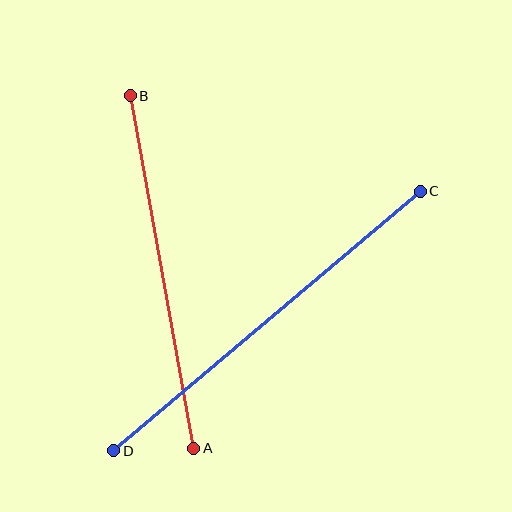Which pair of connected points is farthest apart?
Points C and D are farthest apart.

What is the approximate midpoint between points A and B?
The midpoint is at approximately (162, 272) pixels.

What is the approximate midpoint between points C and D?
The midpoint is at approximately (267, 321) pixels.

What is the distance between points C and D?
The distance is approximately 401 pixels.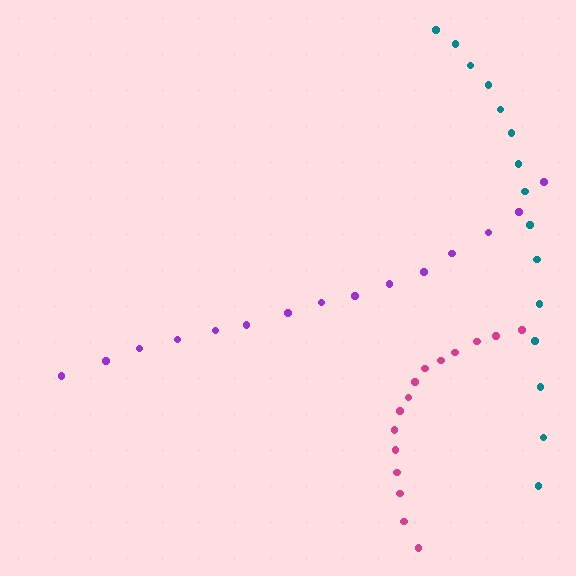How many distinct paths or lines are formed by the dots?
There are 3 distinct paths.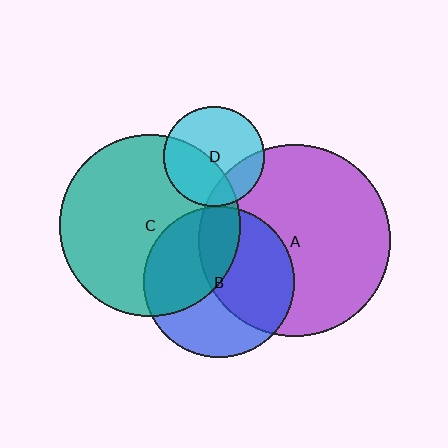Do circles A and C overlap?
Yes.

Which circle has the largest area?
Circle A (purple).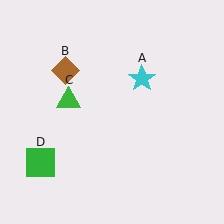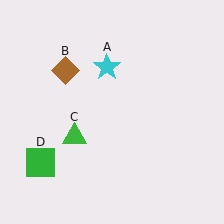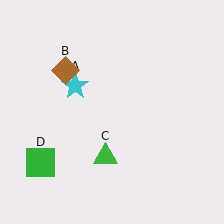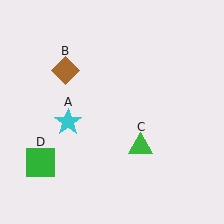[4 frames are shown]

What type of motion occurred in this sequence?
The cyan star (object A), green triangle (object C) rotated counterclockwise around the center of the scene.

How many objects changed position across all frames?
2 objects changed position: cyan star (object A), green triangle (object C).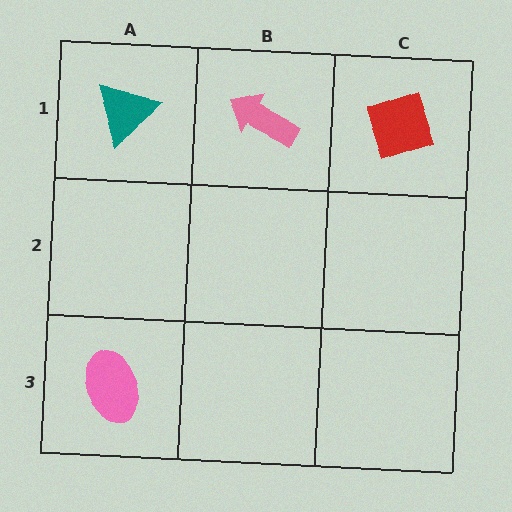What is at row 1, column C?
A red diamond.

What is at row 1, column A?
A teal triangle.